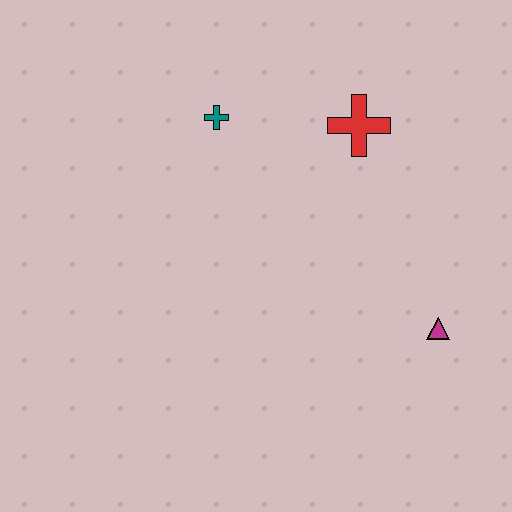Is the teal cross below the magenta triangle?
No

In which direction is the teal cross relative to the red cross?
The teal cross is to the left of the red cross.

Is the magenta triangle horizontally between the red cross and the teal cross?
No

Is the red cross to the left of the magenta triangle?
Yes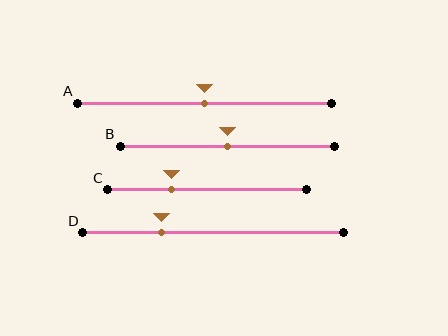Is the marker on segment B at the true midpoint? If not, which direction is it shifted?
Yes, the marker on segment B is at the true midpoint.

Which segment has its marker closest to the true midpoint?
Segment A has its marker closest to the true midpoint.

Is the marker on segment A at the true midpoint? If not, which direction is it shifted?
Yes, the marker on segment A is at the true midpoint.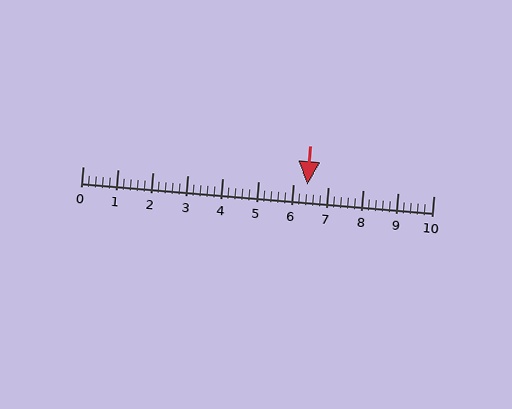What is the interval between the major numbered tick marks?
The major tick marks are spaced 1 units apart.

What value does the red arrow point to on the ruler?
The red arrow points to approximately 6.4.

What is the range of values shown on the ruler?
The ruler shows values from 0 to 10.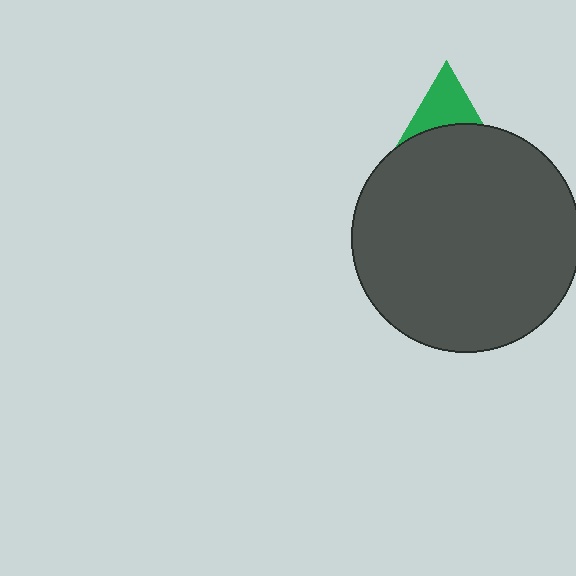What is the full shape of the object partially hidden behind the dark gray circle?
The partially hidden object is a green triangle.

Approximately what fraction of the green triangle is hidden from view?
Roughly 65% of the green triangle is hidden behind the dark gray circle.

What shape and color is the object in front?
The object in front is a dark gray circle.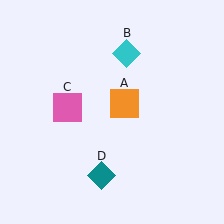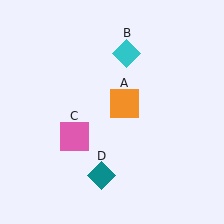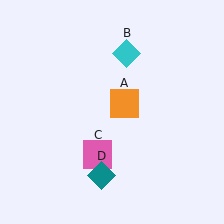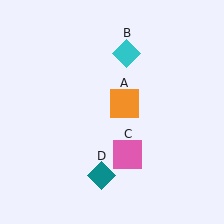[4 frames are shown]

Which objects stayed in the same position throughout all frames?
Orange square (object A) and cyan diamond (object B) and teal diamond (object D) remained stationary.